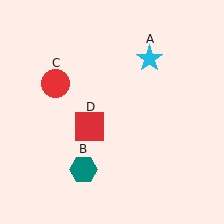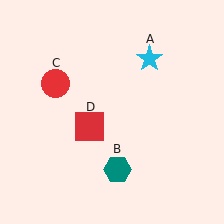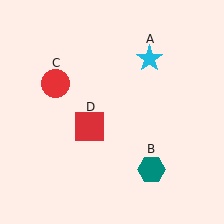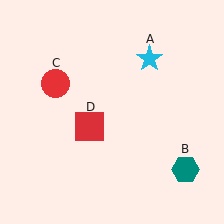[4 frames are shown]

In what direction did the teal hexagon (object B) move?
The teal hexagon (object B) moved right.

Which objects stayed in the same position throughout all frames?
Cyan star (object A) and red circle (object C) and red square (object D) remained stationary.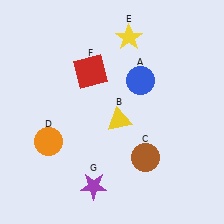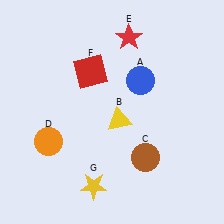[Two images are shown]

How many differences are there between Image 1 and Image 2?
There are 2 differences between the two images.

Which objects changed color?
E changed from yellow to red. G changed from purple to yellow.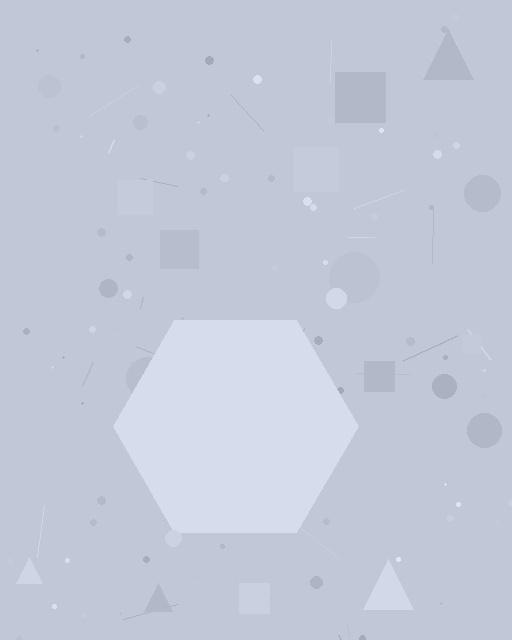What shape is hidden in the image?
A hexagon is hidden in the image.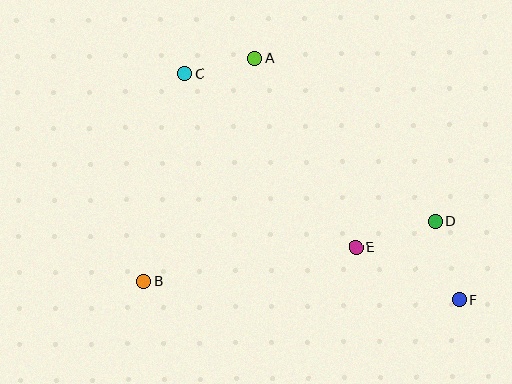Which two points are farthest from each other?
Points C and F are farthest from each other.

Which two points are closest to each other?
Points A and C are closest to each other.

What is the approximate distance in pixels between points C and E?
The distance between C and E is approximately 244 pixels.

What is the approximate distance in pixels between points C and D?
The distance between C and D is approximately 292 pixels.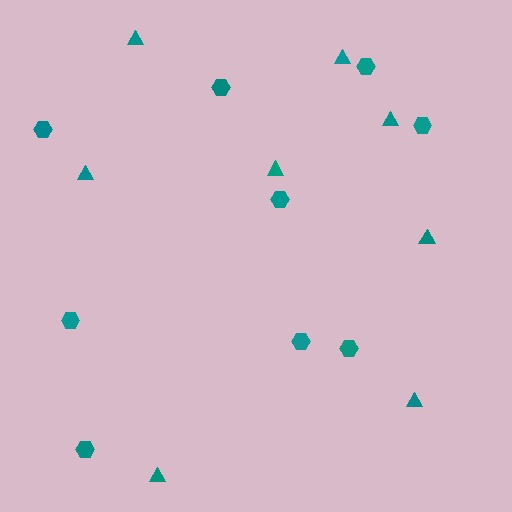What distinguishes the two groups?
There are 2 groups: one group of triangles (8) and one group of hexagons (9).